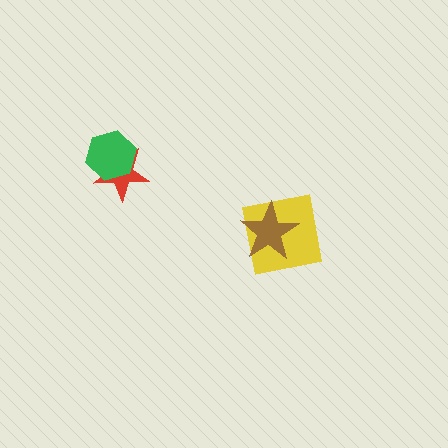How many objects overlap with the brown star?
1 object overlaps with the brown star.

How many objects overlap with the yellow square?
1 object overlaps with the yellow square.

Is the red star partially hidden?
Yes, it is partially covered by another shape.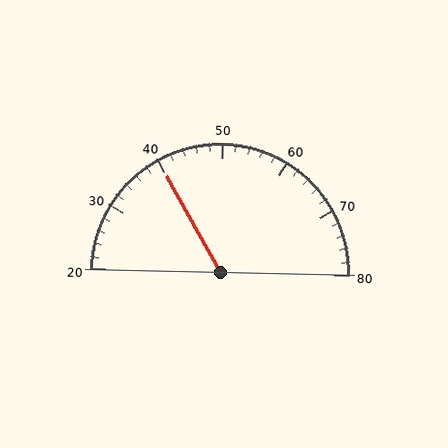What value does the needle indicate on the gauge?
The needle indicates approximately 40.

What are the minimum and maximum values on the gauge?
The gauge ranges from 20 to 80.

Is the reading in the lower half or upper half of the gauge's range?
The reading is in the lower half of the range (20 to 80).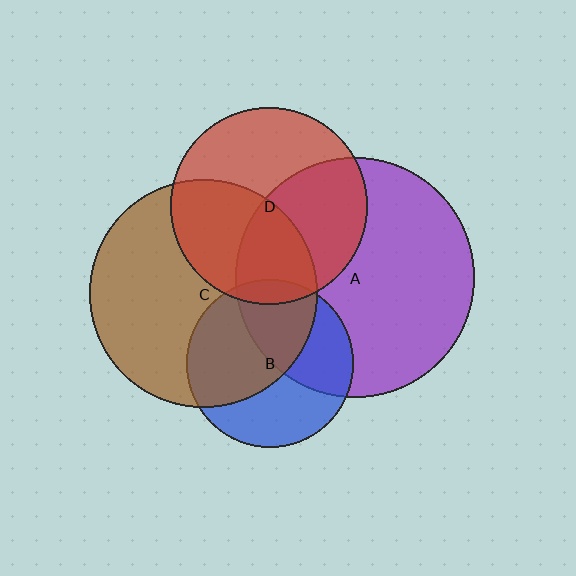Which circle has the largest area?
Circle A (purple).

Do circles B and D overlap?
Yes.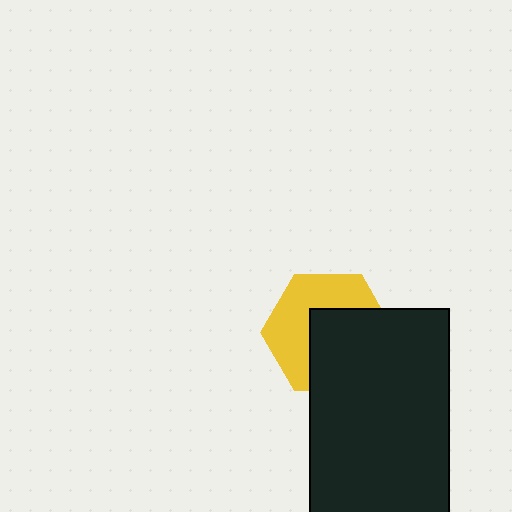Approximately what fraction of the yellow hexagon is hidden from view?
Roughly 50% of the yellow hexagon is hidden behind the black rectangle.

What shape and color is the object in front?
The object in front is a black rectangle.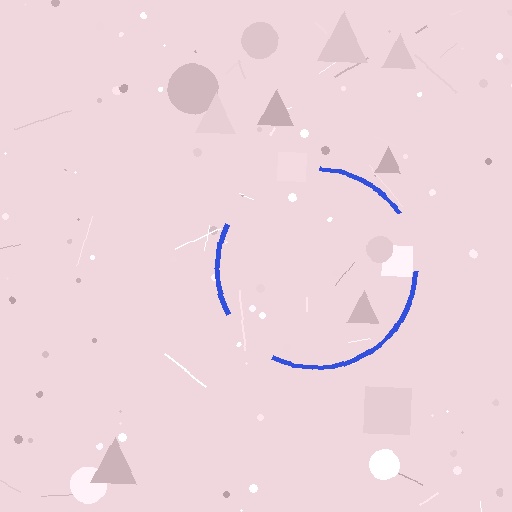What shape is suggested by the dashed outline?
The dashed outline suggests a circle.